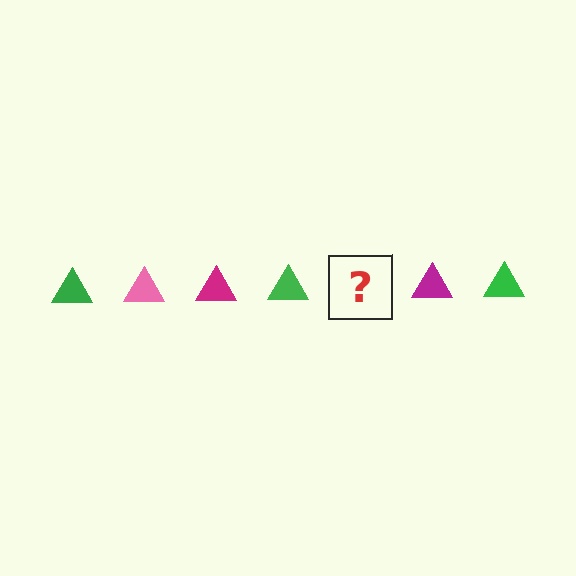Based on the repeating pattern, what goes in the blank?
The blank should be a pink triangle.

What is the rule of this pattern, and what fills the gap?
The rule is that the pattern cycles through green, pink, magenta triangles. The gap should be filled with a pink triangle.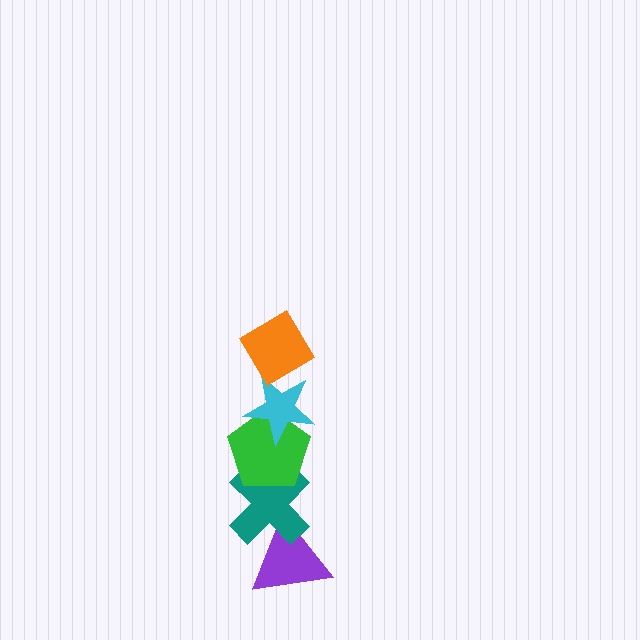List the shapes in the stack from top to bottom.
From top to bottom: the orange diamond, the cyan star, the green pentagon, the teal cross, the purple triangle.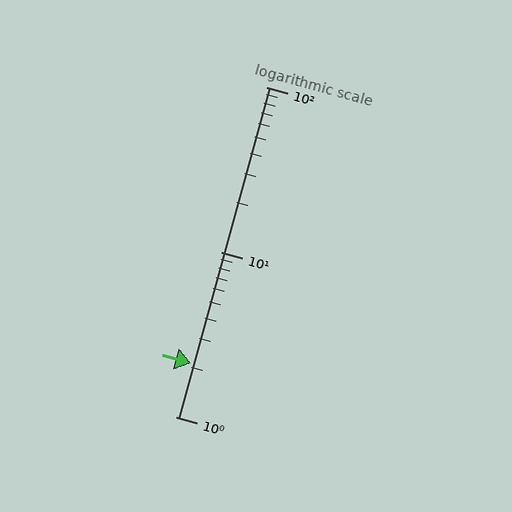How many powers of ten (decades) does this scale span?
The scale spans 2 decades, from 1 to 100.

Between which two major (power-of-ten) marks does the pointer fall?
The pointer is between 1 and 10.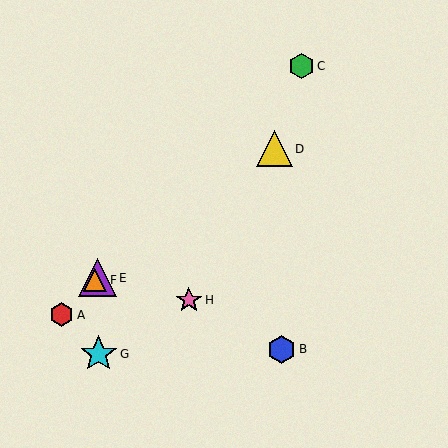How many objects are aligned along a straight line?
4 objects (A, C, E, F) are aligned along a straight line.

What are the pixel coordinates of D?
Object D is at (274, 149).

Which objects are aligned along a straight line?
Objects A, C, E, F are aligned along a straight line.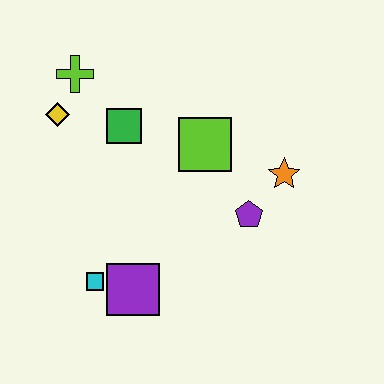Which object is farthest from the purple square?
The lime cross is farthest from the purple square.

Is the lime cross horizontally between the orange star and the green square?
No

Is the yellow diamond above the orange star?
Yes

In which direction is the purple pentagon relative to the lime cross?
The purple pentagon is to the right of the lime cross.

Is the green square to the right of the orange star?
No